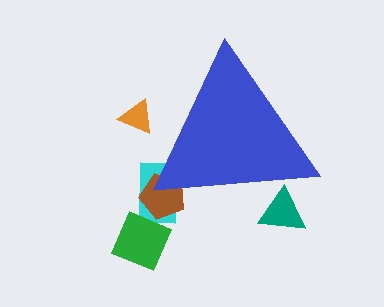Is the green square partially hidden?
No, the green square is fully visible.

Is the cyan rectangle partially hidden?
Yes, the cyan rectangle is partially hidden behind the blue triangle.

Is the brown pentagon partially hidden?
Yes, the brown pentagon is partially hidden behind the blue triangle.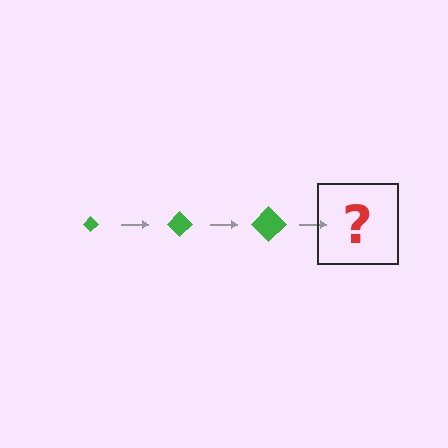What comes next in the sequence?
The next element should be a green diamond, larger than the previous one.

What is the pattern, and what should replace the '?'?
The pattern is that the diamond gets progressively larger each step. The '?' should be a green diamond, larger than the previous one.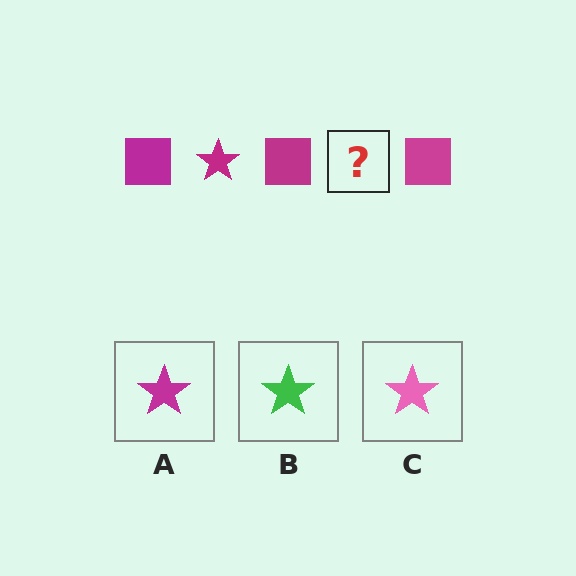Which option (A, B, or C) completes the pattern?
A.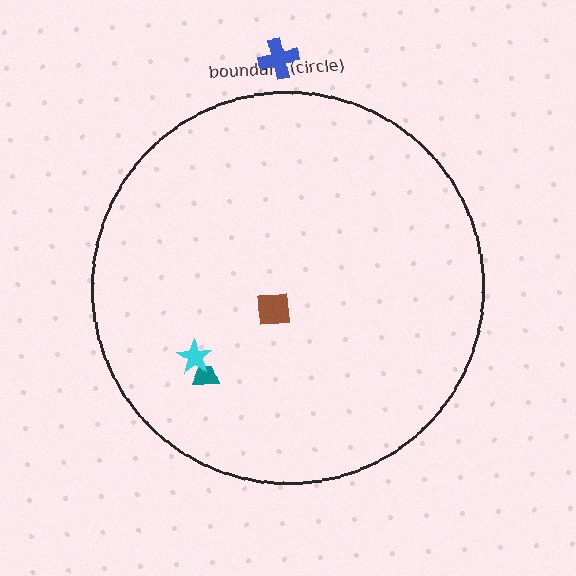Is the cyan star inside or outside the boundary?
Inside.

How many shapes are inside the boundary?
3 inside, 1 outside.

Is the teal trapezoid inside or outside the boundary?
Inside.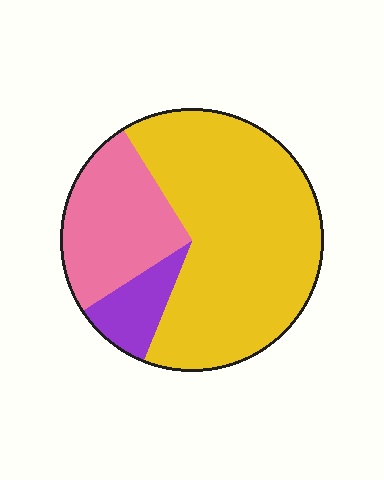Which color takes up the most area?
Yellow, at roughly 65%.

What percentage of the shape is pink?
Pink takes up between a quarter and a half of the shape.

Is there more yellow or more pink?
Yellow.